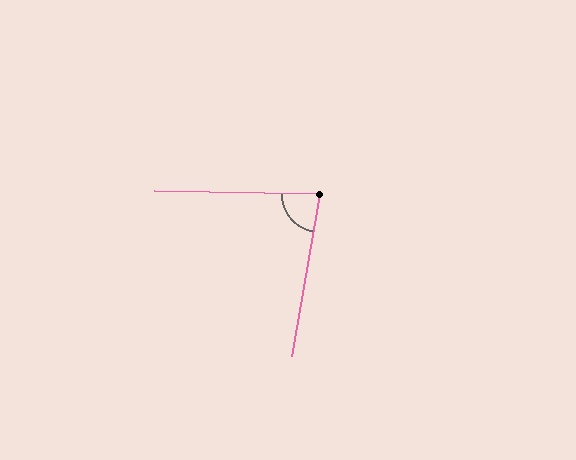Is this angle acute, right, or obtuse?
It is acute.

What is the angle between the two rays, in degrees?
Approximately 81 degrees.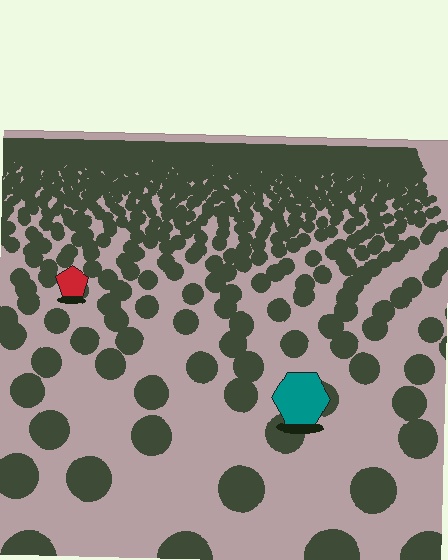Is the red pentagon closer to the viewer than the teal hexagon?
No. The teal hexagon is closer — you can tell from the texture gradient: the ground texture is coarser near it.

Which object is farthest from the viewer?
The red pentagon is farthest from the viewer. It appears smaller and the ground texture around it is denser.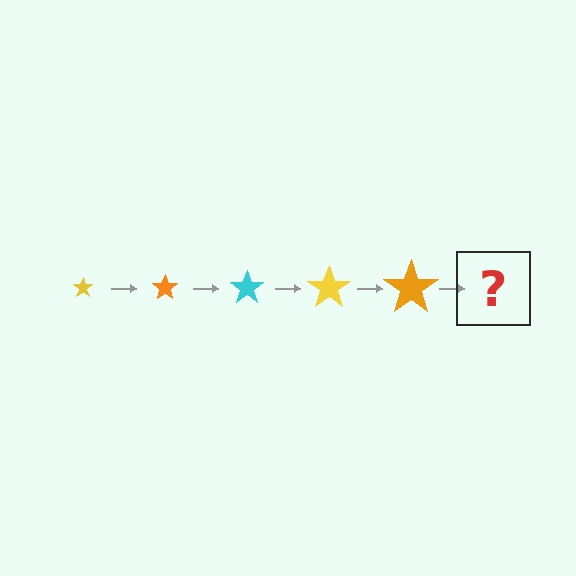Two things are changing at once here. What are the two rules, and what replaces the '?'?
The two rules are that the star grows larger each step and the color cycles through yellow, orange, and cyan. The '?' should be a cyan star, larger than the previous one.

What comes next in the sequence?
The next element should be a cyan star, larger than the previous one.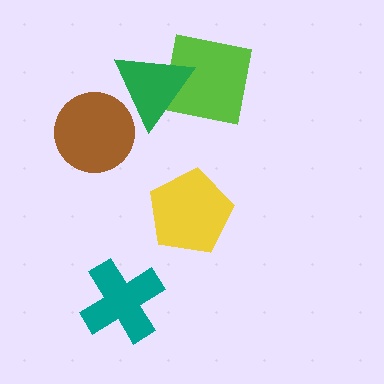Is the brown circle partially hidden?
Yes, it is partially covered by another shape.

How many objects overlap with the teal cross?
0 objects overlap with the teal cross.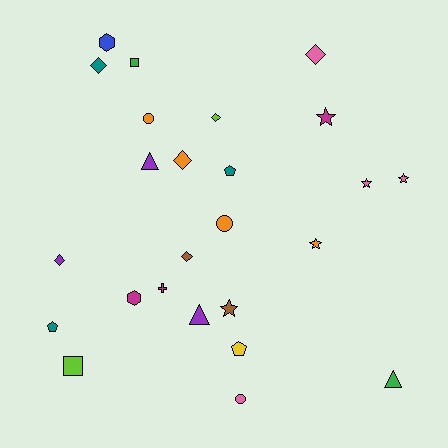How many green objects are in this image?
There are 2 green objects.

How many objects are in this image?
There are 25 objects.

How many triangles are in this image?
There are 3 triangles.